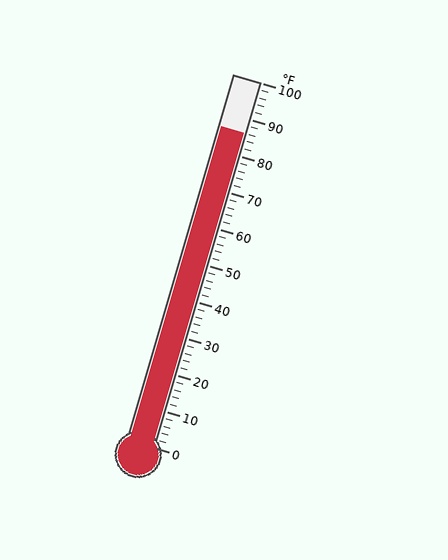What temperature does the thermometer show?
The thermometer shows approximately 86°F.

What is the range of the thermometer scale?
The thermometer scale ranges from 0°F to 100°F.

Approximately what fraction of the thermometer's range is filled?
The thermometer is filled to approximately 85% of its range.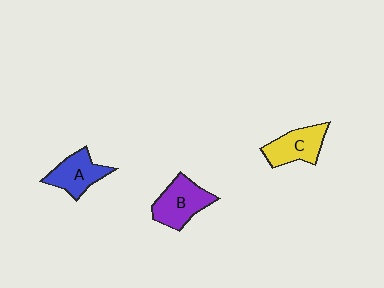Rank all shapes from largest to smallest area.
From largest to smallest: B (purple), C (yellow), A (blue).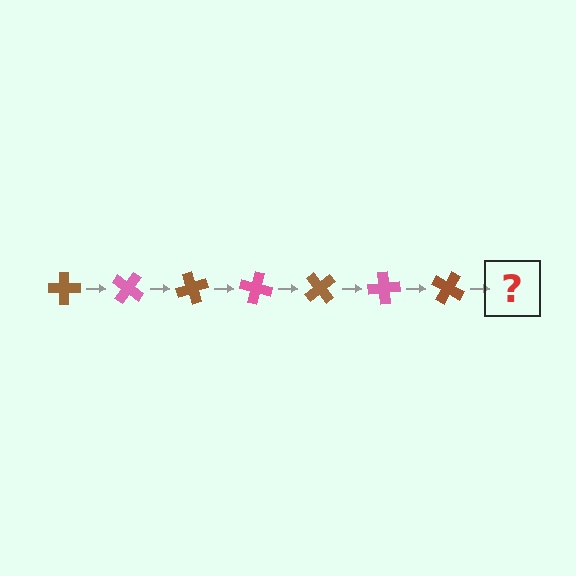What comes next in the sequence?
The next element should be a pink cross, rotated 245 degrees from the start.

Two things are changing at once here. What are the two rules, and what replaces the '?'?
The two rules are that it rotates 35 degrees each step and the color cycles through brown and pink. The '?' should be a pink cross, rotated 245 degrees from the start.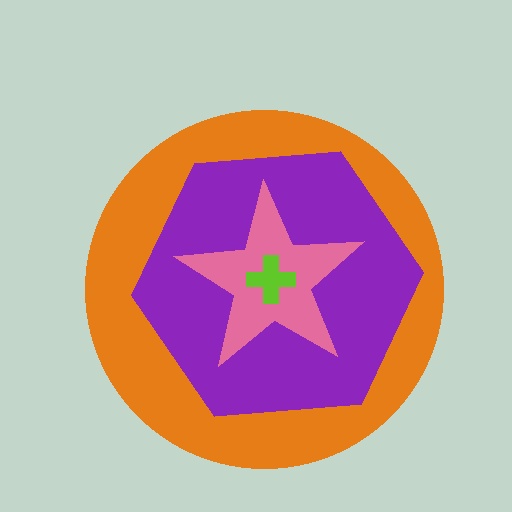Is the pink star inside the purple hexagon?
Yes.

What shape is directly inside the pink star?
The lime cross.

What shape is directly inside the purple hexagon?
The pink star.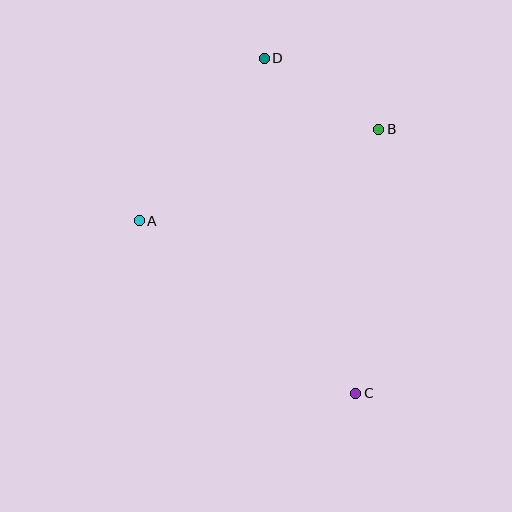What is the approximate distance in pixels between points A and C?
The distance between A and C is approximately 277 pixels.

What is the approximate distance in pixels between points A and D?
The distance between A and D is approximately 205 pixels.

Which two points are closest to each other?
Points B and D are closest to each other.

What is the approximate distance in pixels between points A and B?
The distance between A and B is approximately 256 pixels.